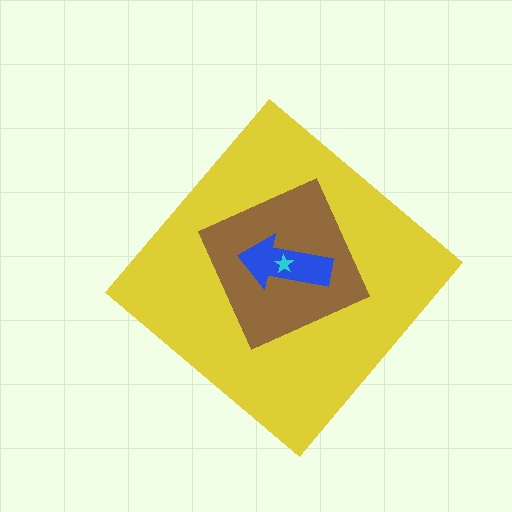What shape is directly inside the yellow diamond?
The brown square.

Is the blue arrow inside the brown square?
Yes.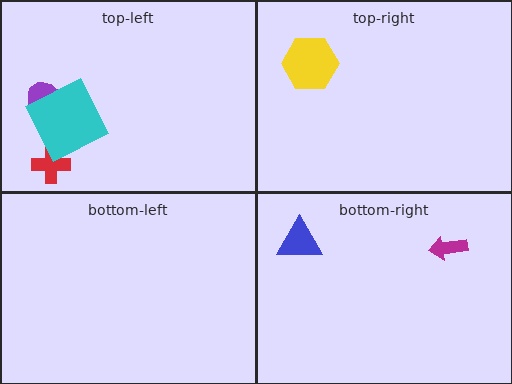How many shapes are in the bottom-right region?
2.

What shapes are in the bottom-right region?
The blue triangle, the magenta arrow.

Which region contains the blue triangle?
The bottom-right region.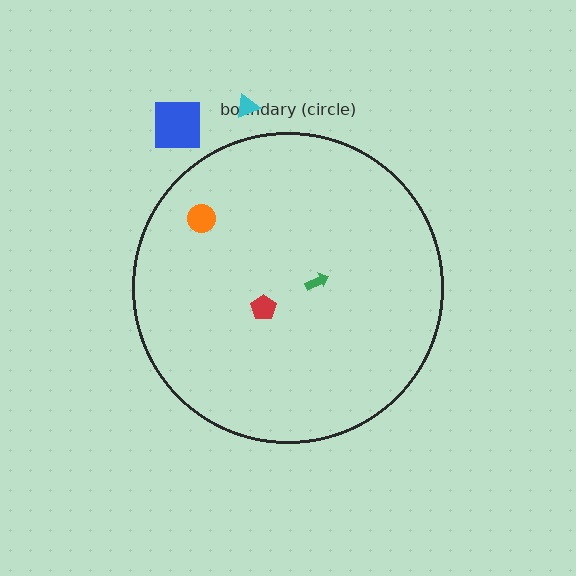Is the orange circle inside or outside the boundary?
Inside.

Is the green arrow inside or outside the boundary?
Inside.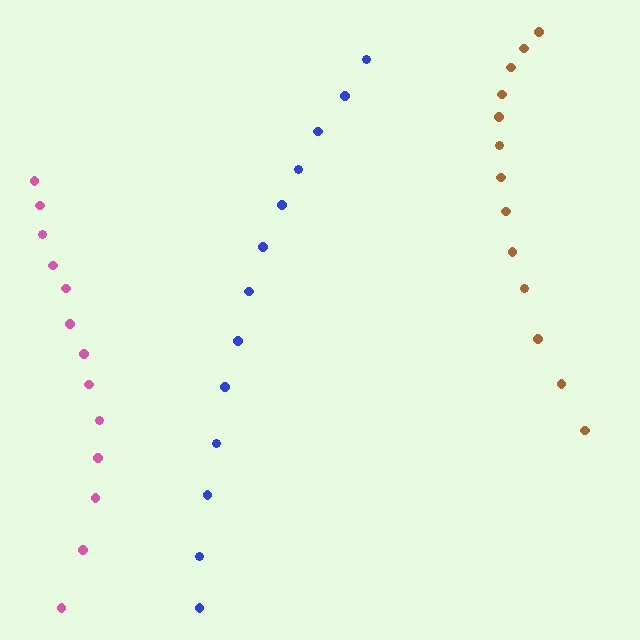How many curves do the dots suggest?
There are 3 distinct paths.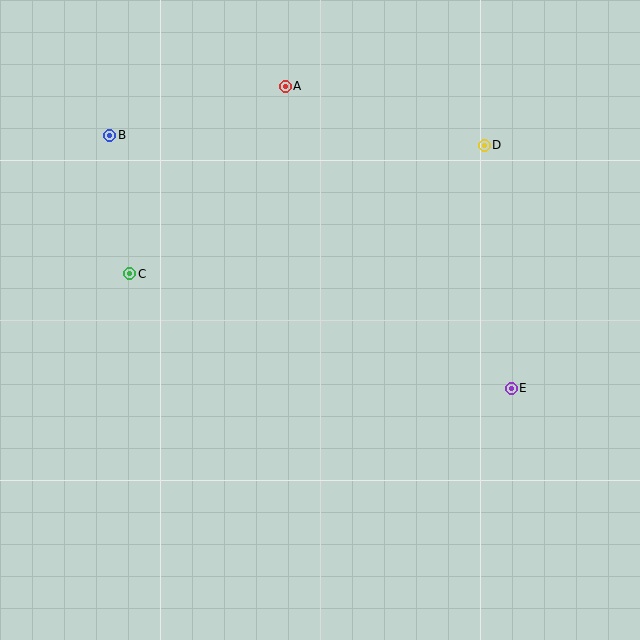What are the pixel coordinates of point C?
Point C is at (130, 274).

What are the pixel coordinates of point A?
Point A is at (285, 86).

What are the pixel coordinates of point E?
Point E is at (511, 388).